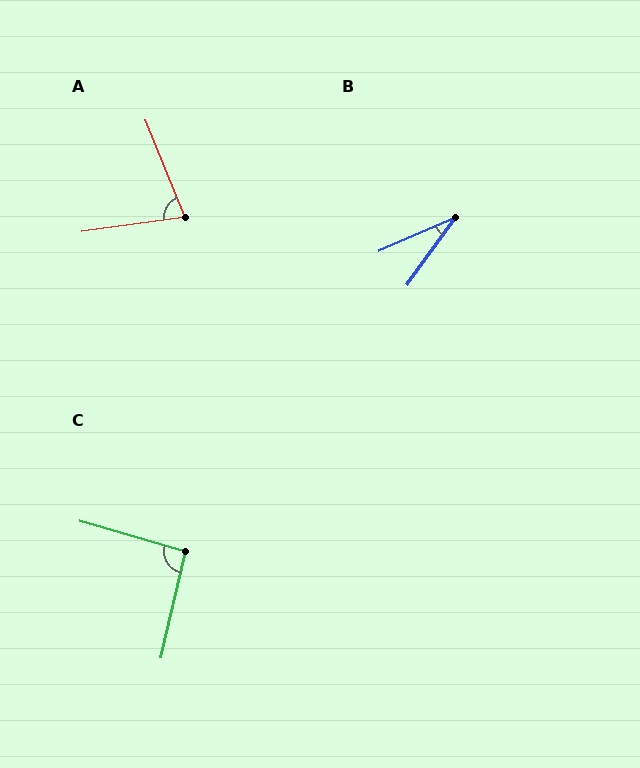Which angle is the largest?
C, at approximately 93 degrees.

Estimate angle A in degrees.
Approximately 76 degrees.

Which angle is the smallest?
B, at approximately 31 degrees.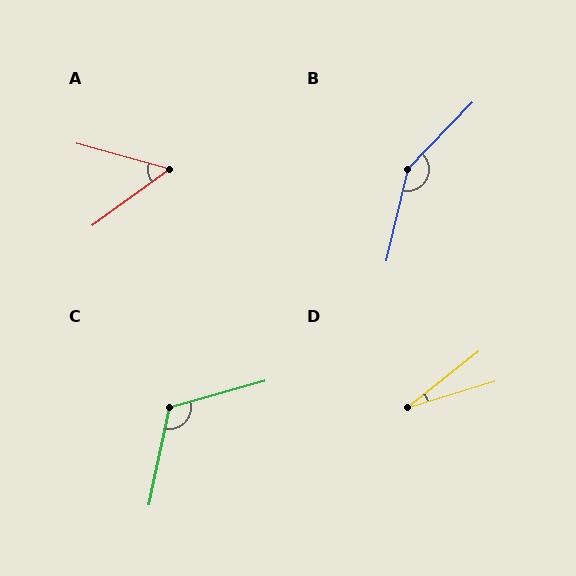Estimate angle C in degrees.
Approximately 117 degrees.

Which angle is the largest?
B, at approximately 149 degrees.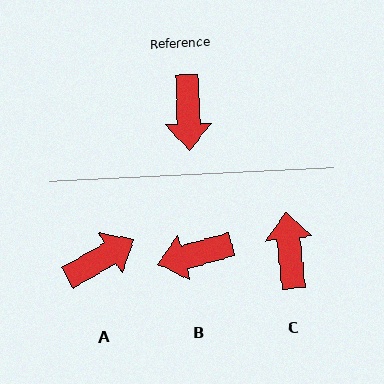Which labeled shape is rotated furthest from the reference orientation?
C, about 176 degrees away.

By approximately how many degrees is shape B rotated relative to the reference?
Approximately 77 degrees clockwise.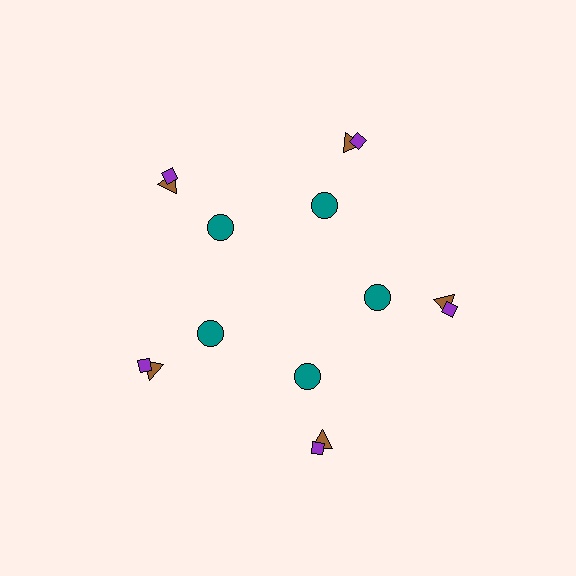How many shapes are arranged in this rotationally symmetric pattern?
There are 15 shapes, arranged in 5 groups of 3.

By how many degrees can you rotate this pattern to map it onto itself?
The pattern maps onto itself every 72 degrees of rotation.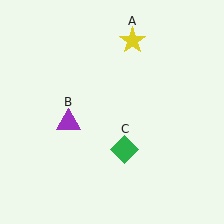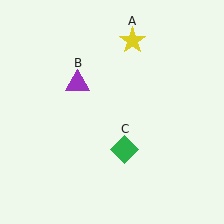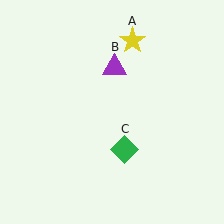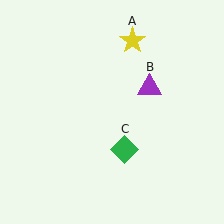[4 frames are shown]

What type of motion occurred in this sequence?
The purple triangle (object B) rotated clockwise around the center of the scene.